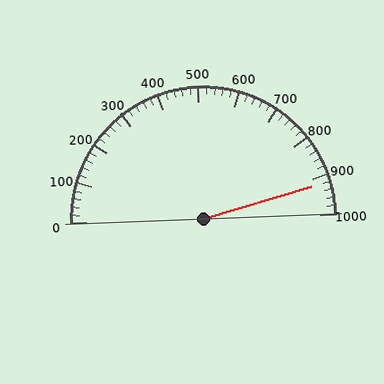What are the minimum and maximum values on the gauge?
The gauge ranges from 0 to 1000.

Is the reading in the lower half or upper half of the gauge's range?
The reading is in the upper half of the range (0 to 1000).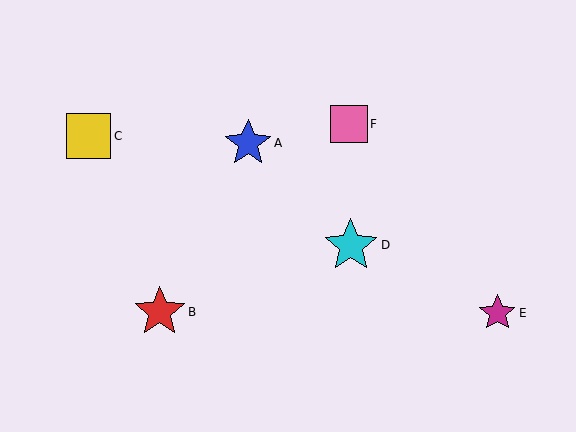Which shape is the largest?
The cyan star (labeled D) is the largest.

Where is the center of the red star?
The center of the red star is at (160, 312).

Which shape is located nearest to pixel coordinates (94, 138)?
The yellow square (labeled C) at (89, 136) is nearest to that location.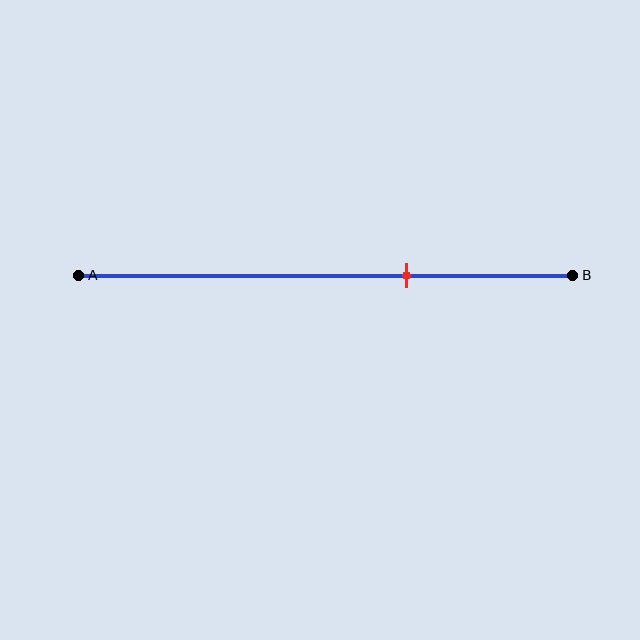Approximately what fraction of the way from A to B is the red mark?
The red mark is approximately 65% of the way from A to B.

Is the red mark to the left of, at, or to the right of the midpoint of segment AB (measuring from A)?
The red mark is to the right of the midpoint of segment AB.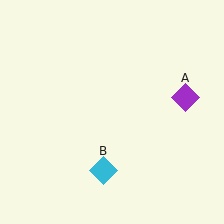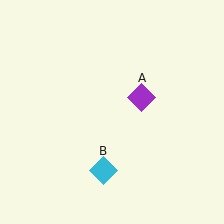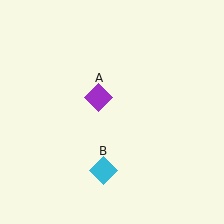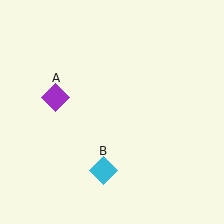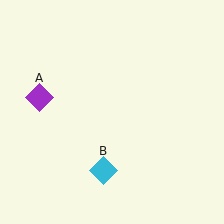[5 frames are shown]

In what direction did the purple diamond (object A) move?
The purple diamond (object A) moved left.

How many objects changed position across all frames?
1 object changed position: purple diamond (object A).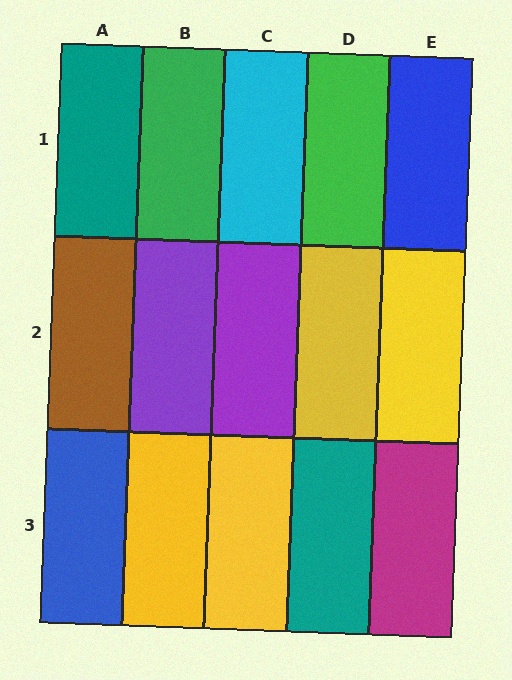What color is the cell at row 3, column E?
Magenta.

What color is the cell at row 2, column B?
Purple.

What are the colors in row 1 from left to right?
Teal, green, cyan, green, blue.